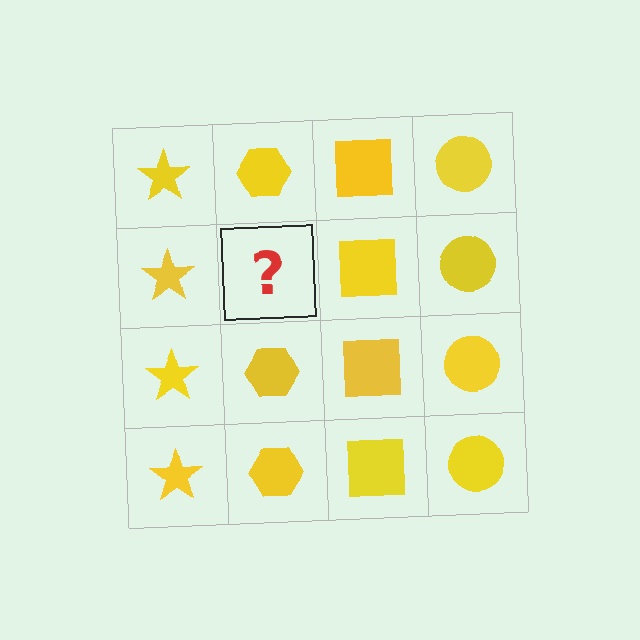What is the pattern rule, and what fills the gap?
The rule is that each column has a consistent shape. The gap should be filled with a yellow hexagon.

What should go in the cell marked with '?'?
The missing cell should contain a yellow hexagon.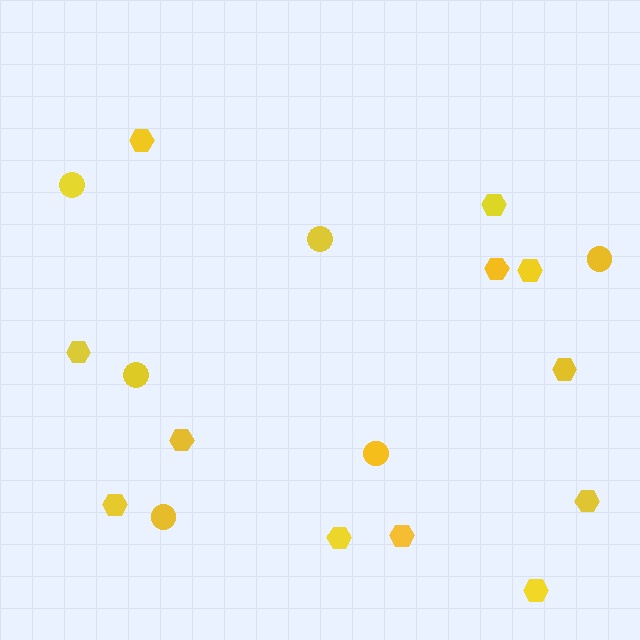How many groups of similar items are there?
There are 2 groups: one group of hexagons (12) and one group of circles (6).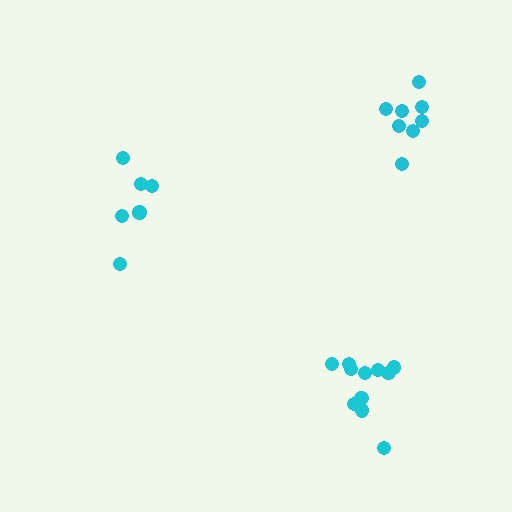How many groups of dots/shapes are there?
There are 3 groups.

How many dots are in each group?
Group 1: 11 dots, Group 2: 6 dots, Group 3: 8 dots (25 total).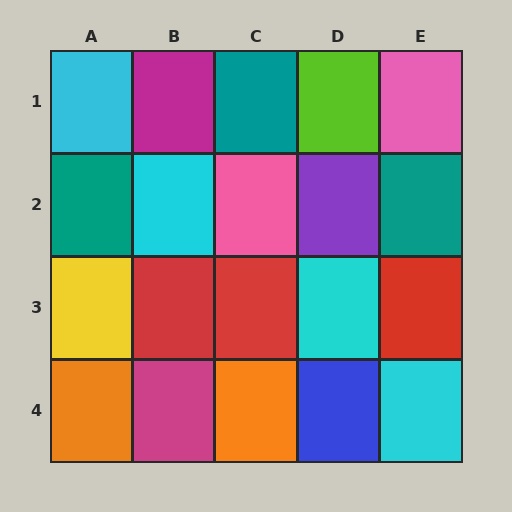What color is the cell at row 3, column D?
Cyan.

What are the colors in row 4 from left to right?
Orange, magenta, orange, blue, cyan.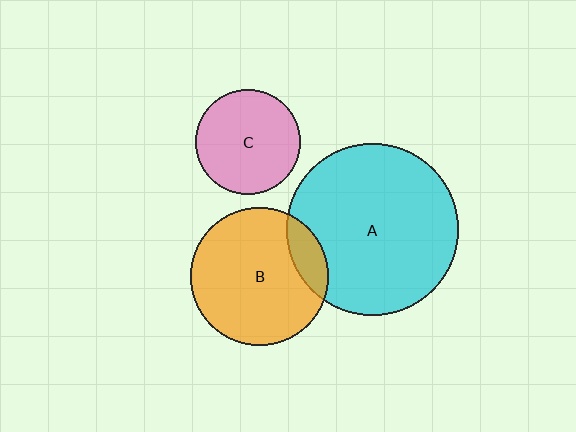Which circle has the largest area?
Circle A (cyan).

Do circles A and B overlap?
Yes.